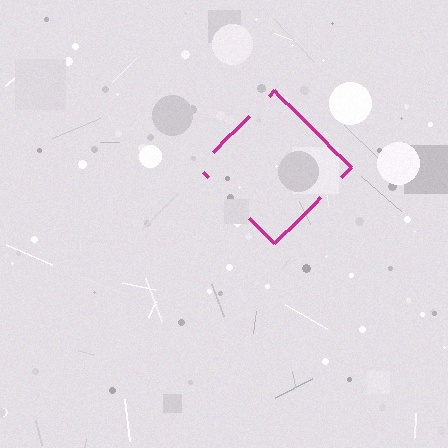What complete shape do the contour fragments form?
The contour fragments form a diamond.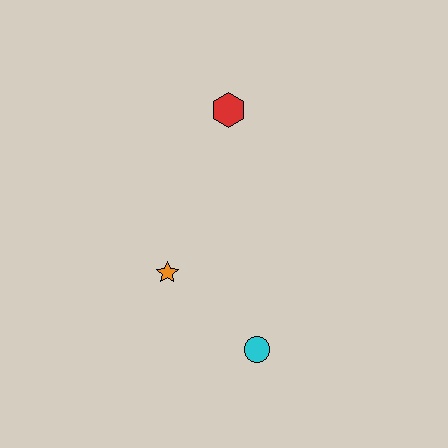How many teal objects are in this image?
There are no teal objects.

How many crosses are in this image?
There are no crosses.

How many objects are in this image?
There are 3 objects.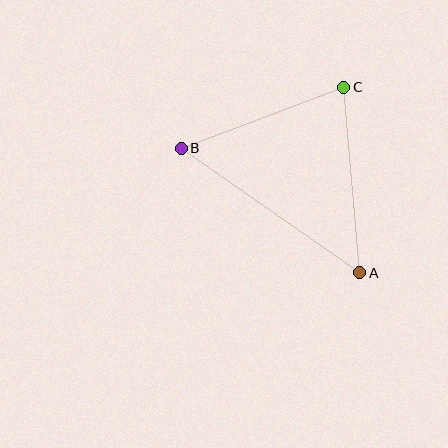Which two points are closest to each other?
Points B and C are closest to each other.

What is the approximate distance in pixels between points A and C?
The distance between A and C is approximately 187 pixels.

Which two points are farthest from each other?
Points A and B are farthest from each other.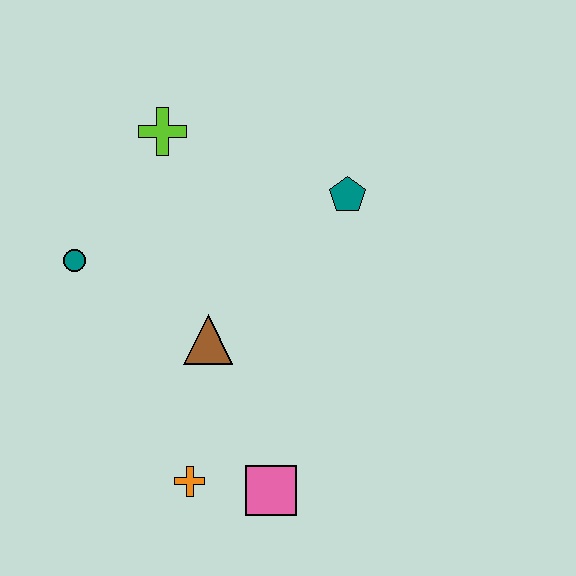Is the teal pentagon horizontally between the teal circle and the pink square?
No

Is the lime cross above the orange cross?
Yes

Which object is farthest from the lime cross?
The pink square is farthest from the lime cross.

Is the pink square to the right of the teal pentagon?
No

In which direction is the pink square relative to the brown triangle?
The pink square is below the brown triangle.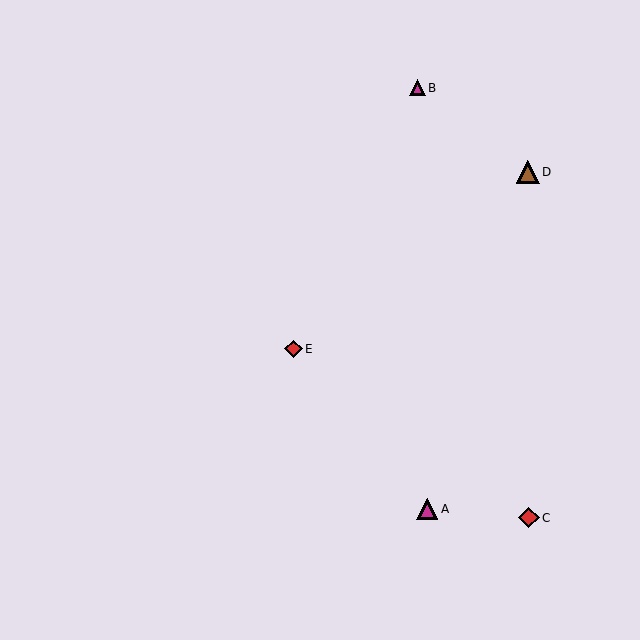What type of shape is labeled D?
Shape D is a brown triangle.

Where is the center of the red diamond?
The center of the red diamond is at (294, 349).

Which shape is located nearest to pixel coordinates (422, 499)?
The magenta triangle (labeled A) at (427, 509) is nearest to that location.